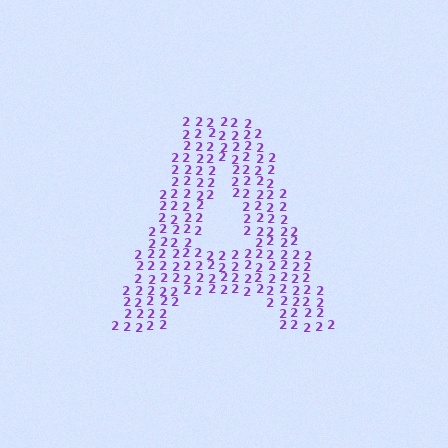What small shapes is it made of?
It is made of small digit 2's.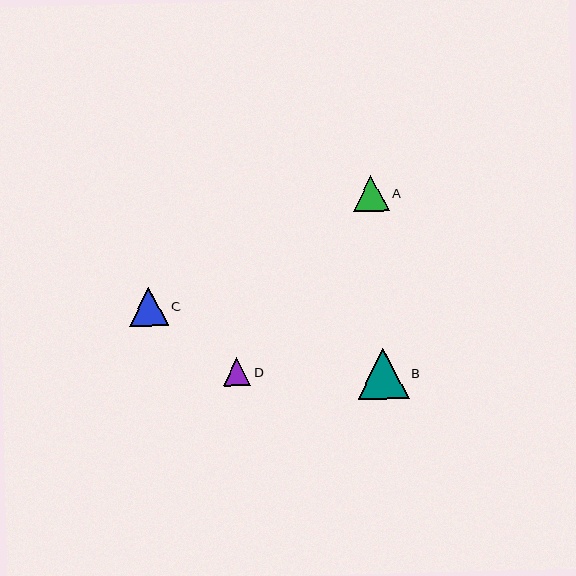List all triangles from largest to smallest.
From largest to smallest: B, C, A, D.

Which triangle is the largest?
Triangle B is the largest with a size of approximately 51 pixels.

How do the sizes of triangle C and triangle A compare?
Triangle C and triangle A are approximately the same size.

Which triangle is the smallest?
Triangle D is the smallest with a size of approximately 27 pixels.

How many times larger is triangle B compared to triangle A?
Triangle B is approximately 1.4 times the size of triangle A.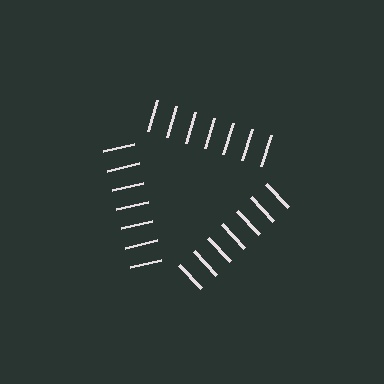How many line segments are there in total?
21 — 7 along each of the 3 edges.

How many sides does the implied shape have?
3 sides — the line-ends trace a triangle.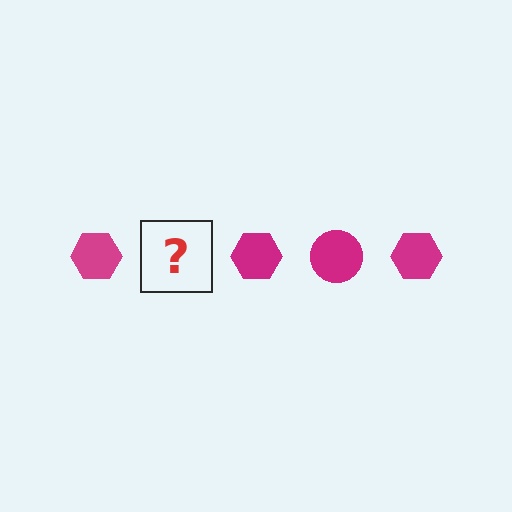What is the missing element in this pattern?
The missing element is a magenta circle.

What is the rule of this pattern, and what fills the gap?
The rule is that the pattern cycles through hexagon, circle shapes in magenta. The gap should be filled with a magenta circle.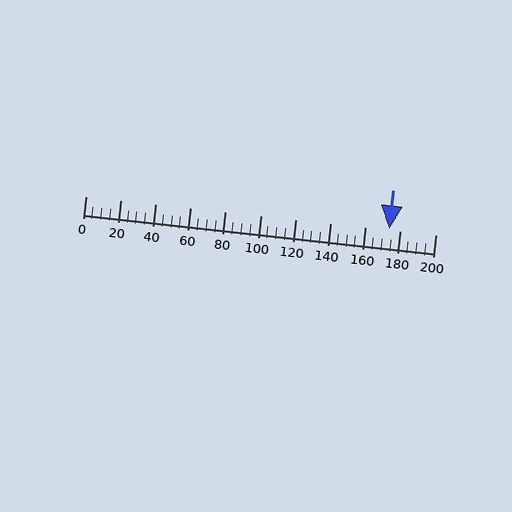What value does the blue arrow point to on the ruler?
The blue arrow points to approximately 174.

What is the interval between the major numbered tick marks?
The major tick marks are spaced 20 units apart.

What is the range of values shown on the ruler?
The ruler shows values from 0 to 200.